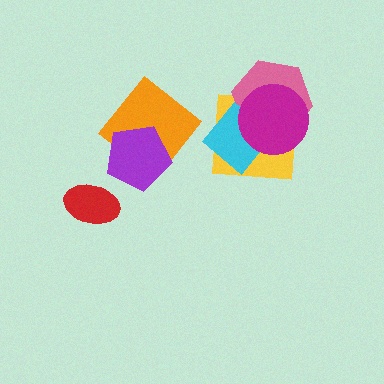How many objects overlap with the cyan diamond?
3 objects overlap with the cyan diamond.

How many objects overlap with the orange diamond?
1 object overlaps with the orange diamond.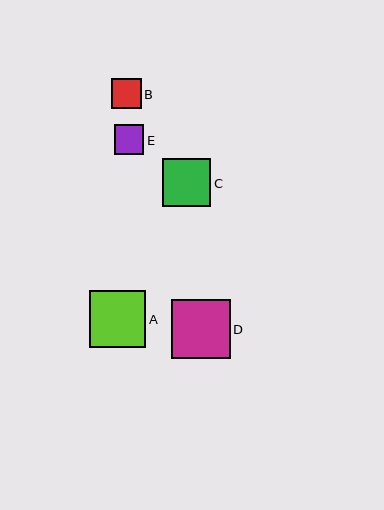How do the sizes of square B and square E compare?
Square B and square E are approximately the same size.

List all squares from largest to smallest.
From largest to smallest: D, A, C, B, E.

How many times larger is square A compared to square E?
Square A is approximately 1.9 times the size of square E.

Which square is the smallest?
Square E is the smallest with a size of approximately 30 pixels.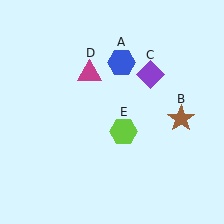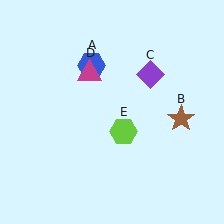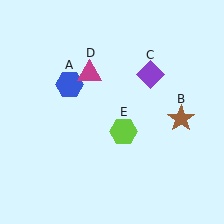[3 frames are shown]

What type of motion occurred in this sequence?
The blue hexagon (object A) rotated counterclockwise around the center of the scene.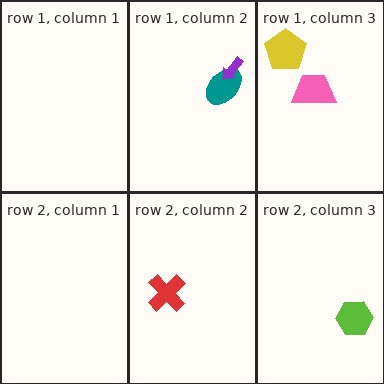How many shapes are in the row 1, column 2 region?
2.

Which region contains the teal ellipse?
The row 1, column 2 region.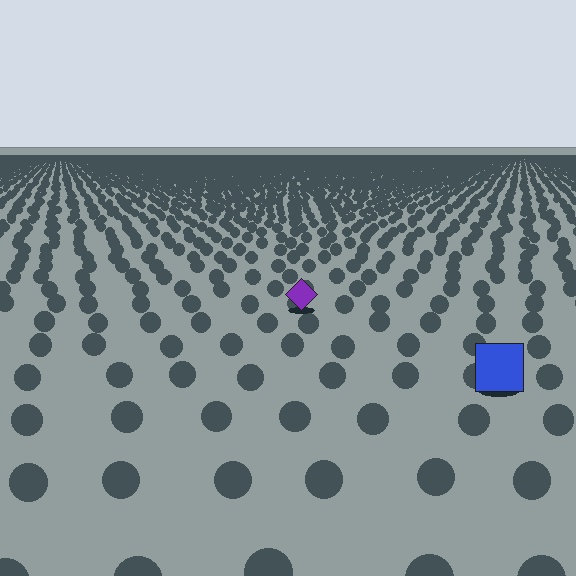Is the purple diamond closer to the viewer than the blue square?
No. The blue square is closer — you can tell from the texture gradient: the ground texture is coarser near it.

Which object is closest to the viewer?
The blue square is closest. The texture marks near it are larger and more spread out.